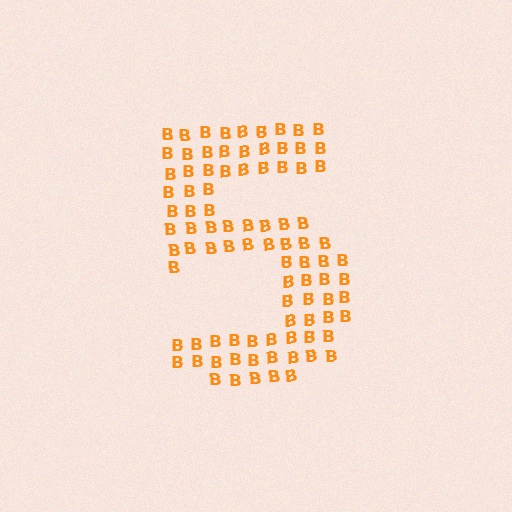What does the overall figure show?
The overall figure shows the digit 5.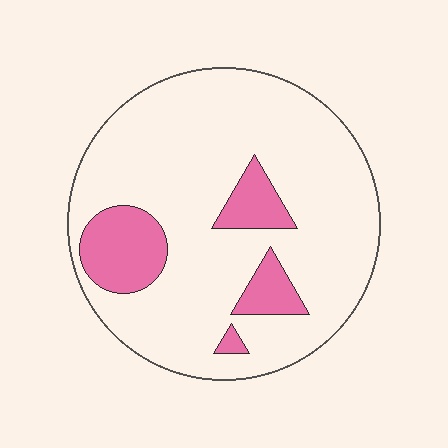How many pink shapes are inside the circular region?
4.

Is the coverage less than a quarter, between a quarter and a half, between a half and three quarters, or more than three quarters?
Less than a quarter.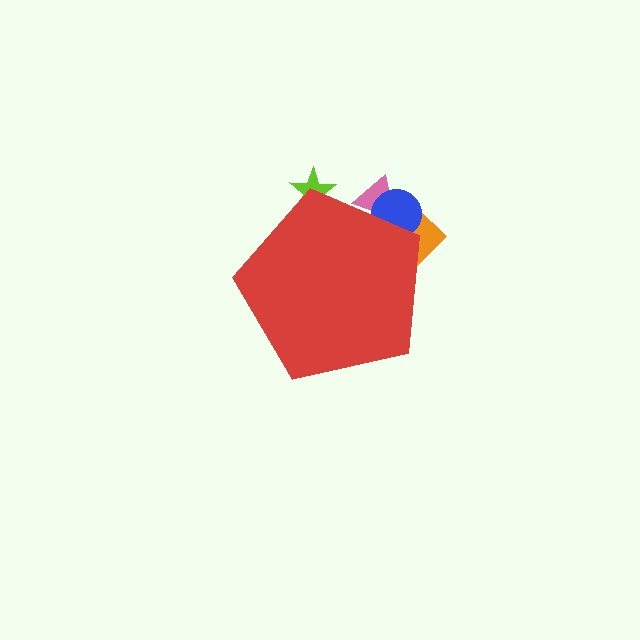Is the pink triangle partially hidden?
Yes, the pink triangle is partially hidden behind the red pentagon.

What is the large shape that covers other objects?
A red pentagon.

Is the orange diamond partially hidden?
Yes, the orange diamond is partially hidden behind the red pentagon.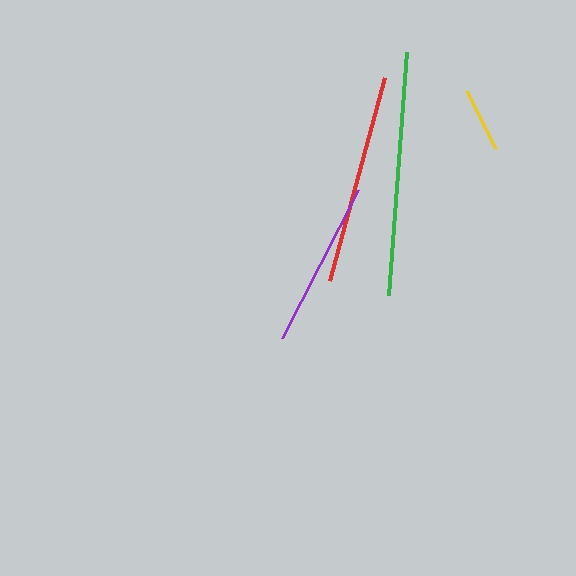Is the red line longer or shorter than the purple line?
The red line is longer than the purple line.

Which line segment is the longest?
The green line is the longest at approximately 244 pixels.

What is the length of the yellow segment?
The yellow segment is approximately 65 pixels long.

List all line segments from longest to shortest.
From longest to shortest: green, red, purple, yellow.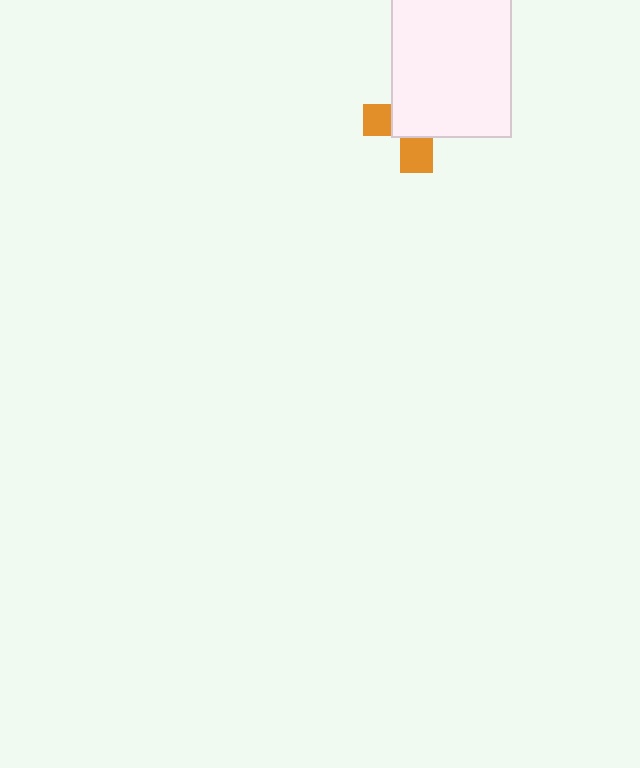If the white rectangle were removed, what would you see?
You would see the complete orange cross.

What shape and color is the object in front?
The object in front is a white rectangle.